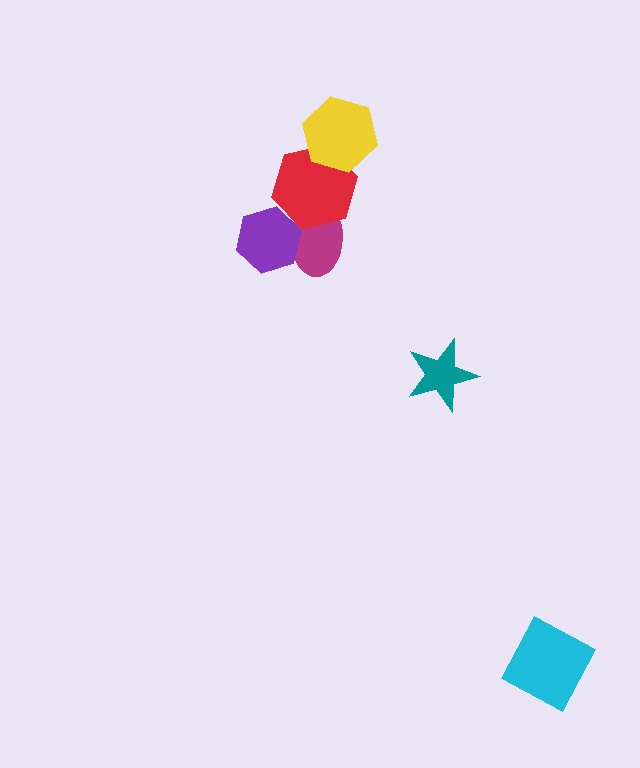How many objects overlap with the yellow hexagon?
1 object overlaps with the yellow hexagon.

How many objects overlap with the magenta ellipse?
2 objects overlap with the magenta ellipse.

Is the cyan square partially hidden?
No, no other shape covers it.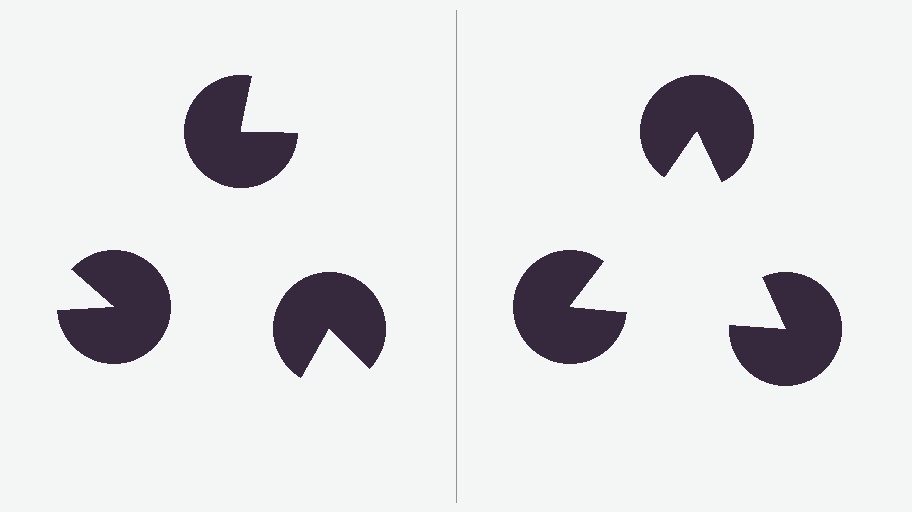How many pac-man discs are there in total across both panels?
6 — 3 on each side.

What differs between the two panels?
The pac-man discs are positioned identically on both sides; only the wedge orientations differ. On the right they align to a triangle; on the left they are misaligned.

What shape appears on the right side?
An illusory triangle.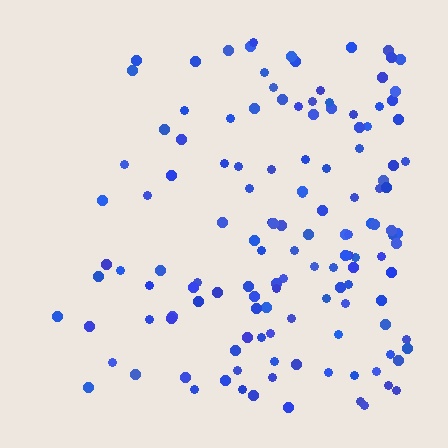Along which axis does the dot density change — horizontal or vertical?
Horizontal.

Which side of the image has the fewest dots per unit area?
The left.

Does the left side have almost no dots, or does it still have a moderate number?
Still a moderate number, just noticeably fewer than the right.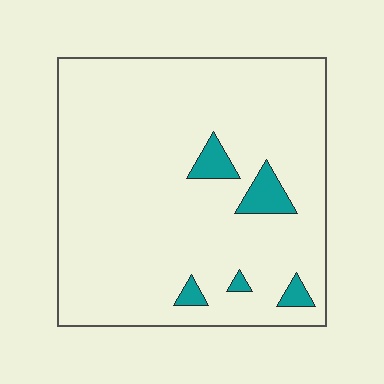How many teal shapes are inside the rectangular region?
5.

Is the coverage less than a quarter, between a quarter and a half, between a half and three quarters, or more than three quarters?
Less than a quarter.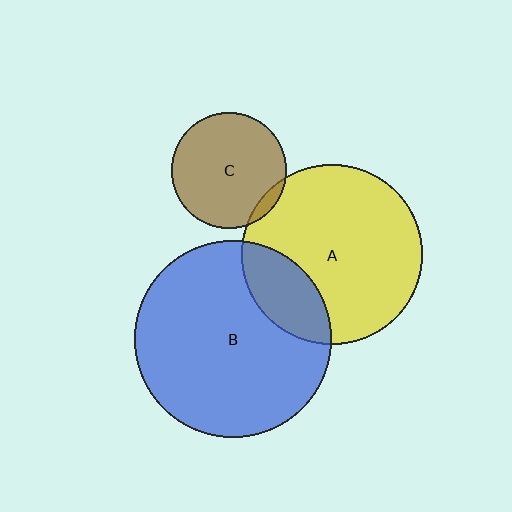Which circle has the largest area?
Circle B (blue).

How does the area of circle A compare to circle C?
Approximately 2.4 times.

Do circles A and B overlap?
Yes.